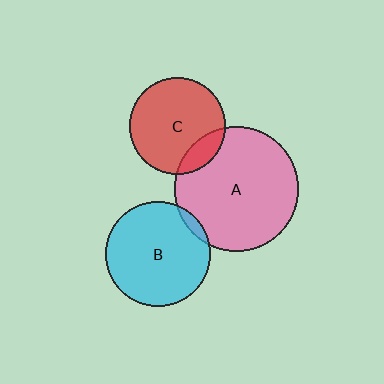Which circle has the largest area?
Circle A (pink).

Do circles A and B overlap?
Yes.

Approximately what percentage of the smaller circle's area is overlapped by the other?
Approximately 5%.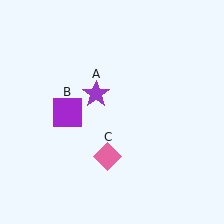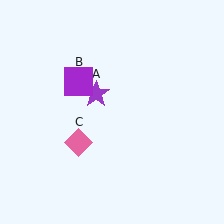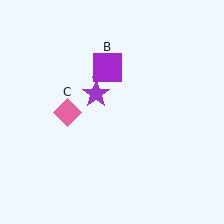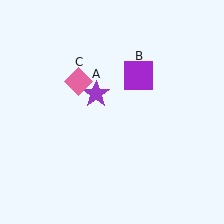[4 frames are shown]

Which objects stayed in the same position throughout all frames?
Purple star (object A) remained stationary.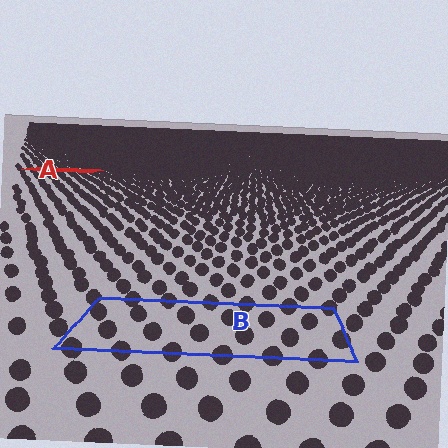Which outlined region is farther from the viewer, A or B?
Region A is farther from the viewer — the texture elements inside it appear smaller and more densely packed.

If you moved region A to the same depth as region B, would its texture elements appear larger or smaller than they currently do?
They would appear larger. At a closer depth, the same texture elements are projected at a bigger on-screen size.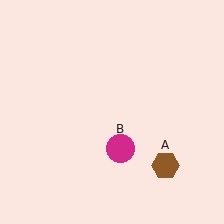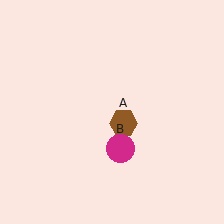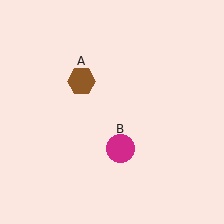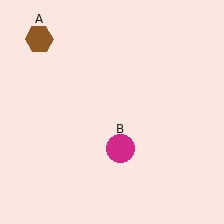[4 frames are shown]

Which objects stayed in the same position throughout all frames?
Magenta circle (object B) remained stationary.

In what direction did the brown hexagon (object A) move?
The brown hexagon (object A) moved up and to the left.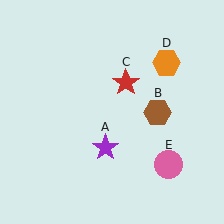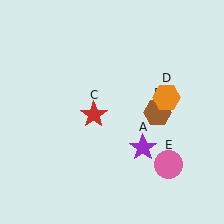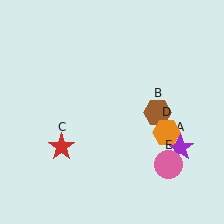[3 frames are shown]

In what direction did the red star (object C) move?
The red star (object C) moved down and to the left.